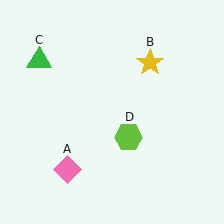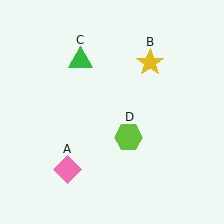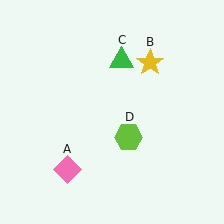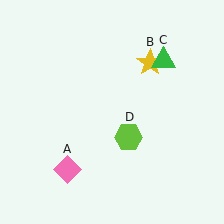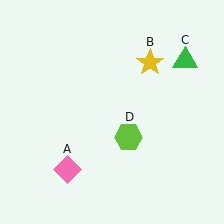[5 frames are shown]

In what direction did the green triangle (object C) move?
The green triangle (object C) moved right.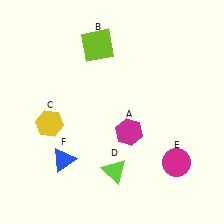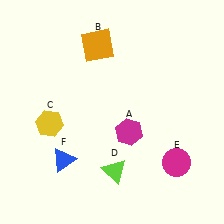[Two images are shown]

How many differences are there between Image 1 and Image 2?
There is 1 difference between the two images.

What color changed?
The square (B) changed from lime in Image 1 to orange in Image 2.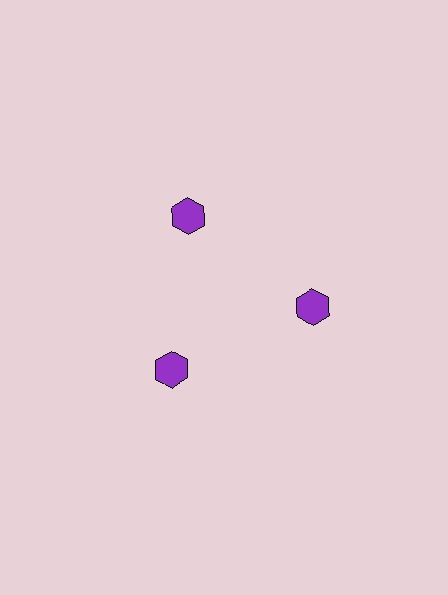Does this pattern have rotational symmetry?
Yes, this pattern has 3-fold rotational symmetry. It looks the same after rotating 120 degrees around the center.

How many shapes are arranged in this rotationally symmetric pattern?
There are 3 shapes, arranged in 3 groups of 1.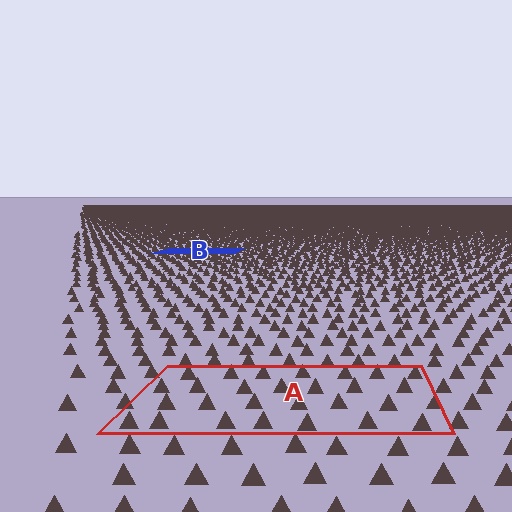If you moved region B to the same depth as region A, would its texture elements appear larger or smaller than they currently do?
They would appear larger. At a closer depth, the same texture elements are projected at a bigger on-screen size.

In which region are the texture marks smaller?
The texture marks are smaller in region B, because it is farther away.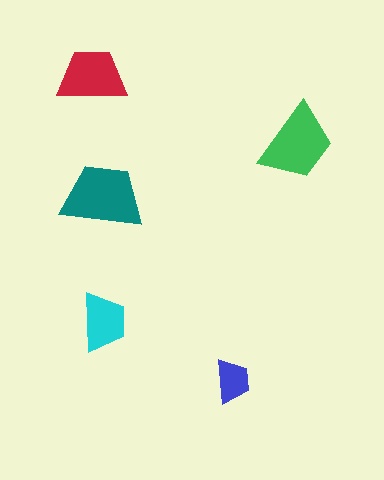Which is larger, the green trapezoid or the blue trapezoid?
The green one.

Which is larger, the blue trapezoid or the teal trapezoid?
The teal one.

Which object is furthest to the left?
The red trapezoid is leftmost.